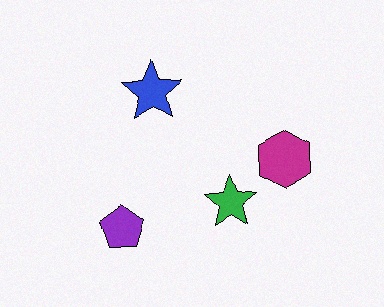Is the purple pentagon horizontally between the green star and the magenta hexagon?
No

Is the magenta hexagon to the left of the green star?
No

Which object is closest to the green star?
The magenta hexagon is closest to the green star.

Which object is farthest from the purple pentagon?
The magenta hexagon is farthest from the purple pentagon.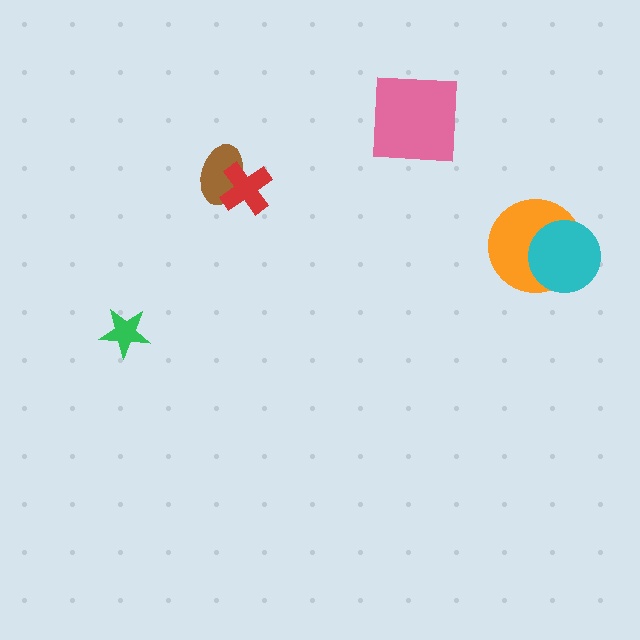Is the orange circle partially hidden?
Yes, it is partially covered by another shape.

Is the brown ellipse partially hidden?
Yes, it is partially covered by another shape.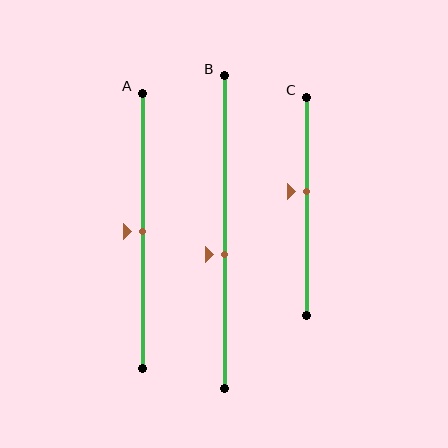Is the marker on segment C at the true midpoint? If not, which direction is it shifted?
No, the marker on segment C is shifted upward by about 7% of the segment length.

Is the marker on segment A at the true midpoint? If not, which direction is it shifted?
Yes, the marker on segment A is at the true midpoint.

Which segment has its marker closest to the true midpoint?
Segment A has its marker closest to the true midpoint.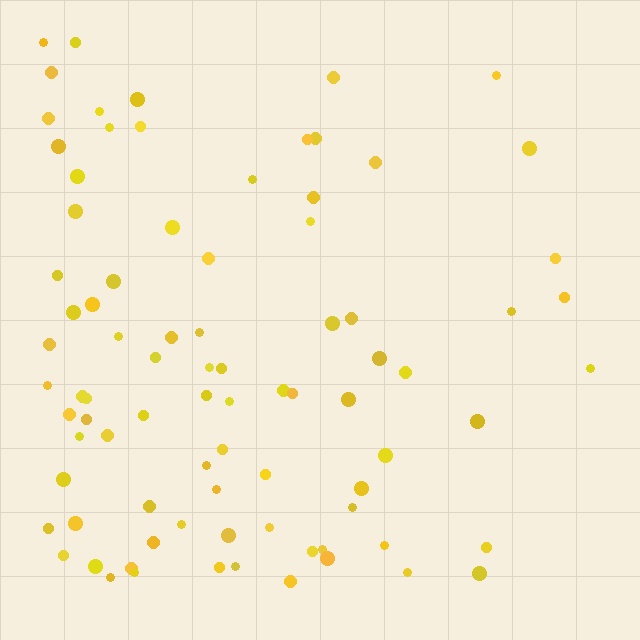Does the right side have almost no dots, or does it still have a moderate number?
Still a moderate number, just noticeably fewer than the left.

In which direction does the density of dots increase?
From right to left, with the left side densest.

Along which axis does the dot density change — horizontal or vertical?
Horizontal.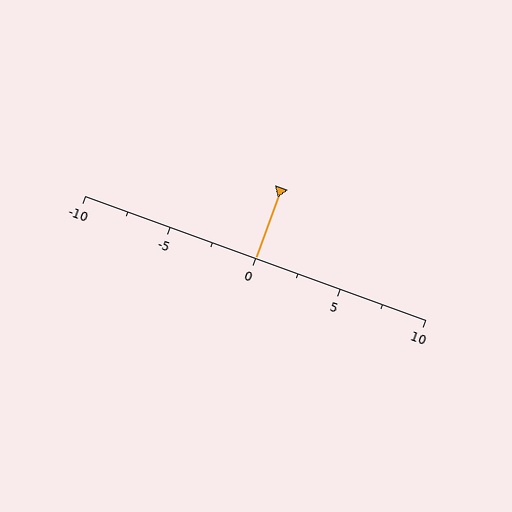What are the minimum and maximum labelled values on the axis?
The axis runs from -10 to 10.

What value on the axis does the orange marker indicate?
The marker indicates approximately 0.